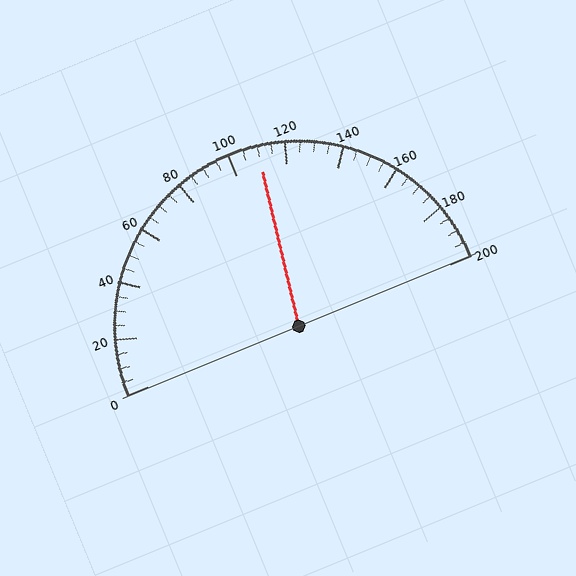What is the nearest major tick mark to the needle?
The nearest major tick mark is 120.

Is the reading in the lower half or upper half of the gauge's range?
The reading is in the upper half of the range (0 to 200).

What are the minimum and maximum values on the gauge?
The gauge ranges from 0 to 200.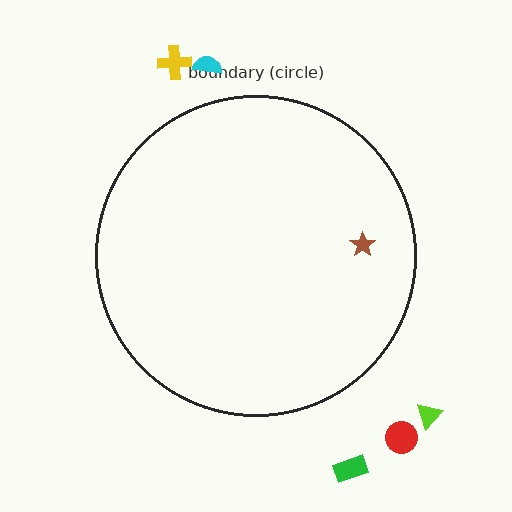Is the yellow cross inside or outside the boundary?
Outside.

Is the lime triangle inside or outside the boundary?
Outside.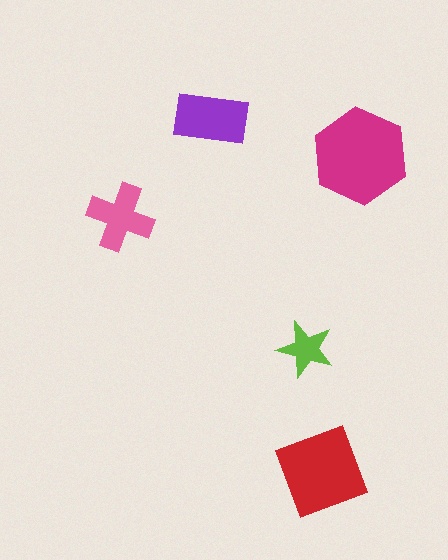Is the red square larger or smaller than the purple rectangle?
Larger.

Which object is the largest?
The magenta hexagon.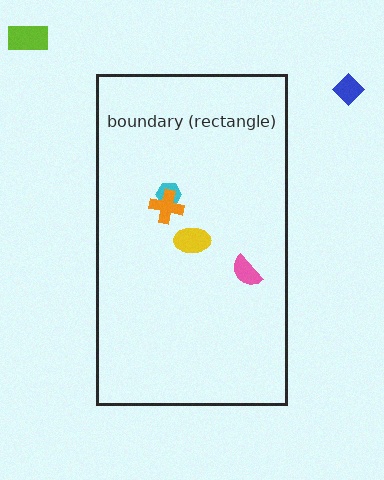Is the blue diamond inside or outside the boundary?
Outside.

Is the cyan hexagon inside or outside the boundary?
Inside.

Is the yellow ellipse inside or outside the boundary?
Inside.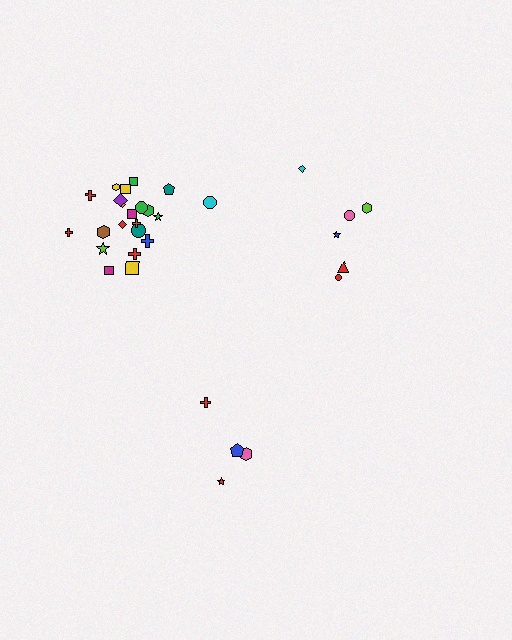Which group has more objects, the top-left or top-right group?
The top-left group.